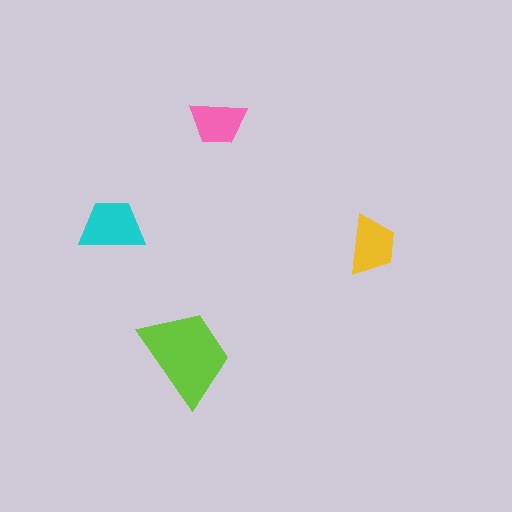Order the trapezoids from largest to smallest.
the lime one, the cyan one, the yellow one, the pink one.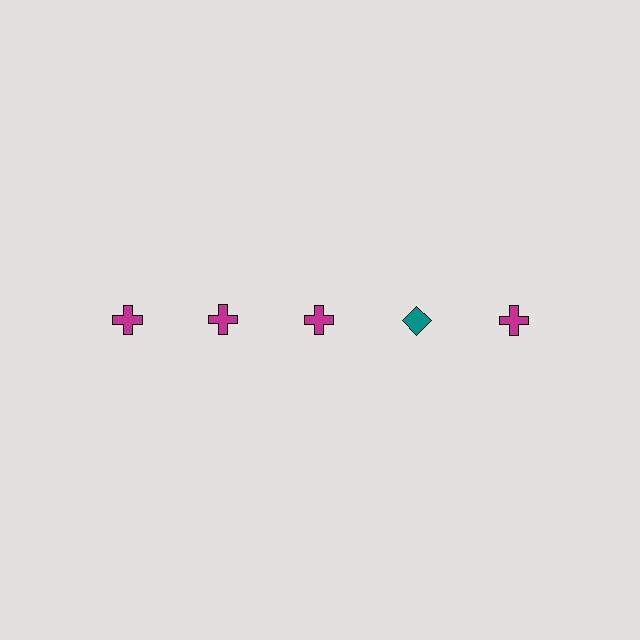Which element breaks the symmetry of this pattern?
The teal diamond in the top row, second from right column breaks the symmetry. All other shapes are magenta crosses.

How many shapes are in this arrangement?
There are 5 shapes arranged in a grid pattern.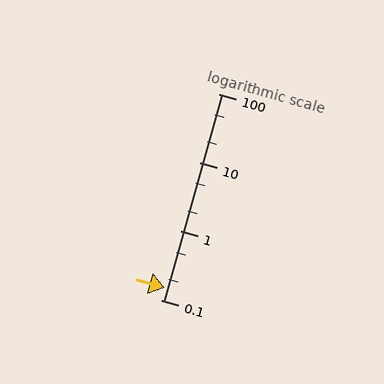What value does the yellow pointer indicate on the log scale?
The pointer indicates approximately 0.15.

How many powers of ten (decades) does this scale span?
The scale spans 3 decades, from 0.1 to 100.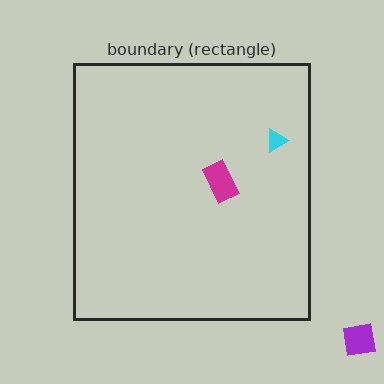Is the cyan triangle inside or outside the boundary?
Inside.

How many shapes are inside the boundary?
2 inside, 1 outside.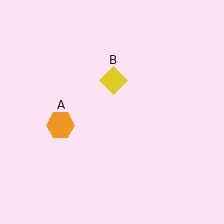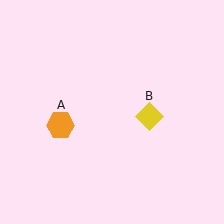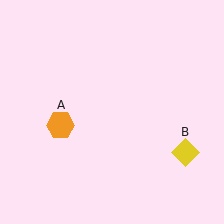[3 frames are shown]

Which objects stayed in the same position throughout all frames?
Orange hexagon (object A) remained stationary.